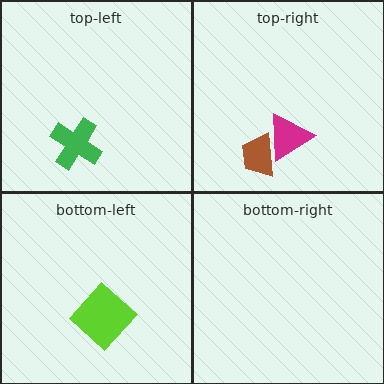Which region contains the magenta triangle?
The top-right region.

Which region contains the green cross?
The top-left region.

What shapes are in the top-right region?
The magenta triangle, the brown trapezoid.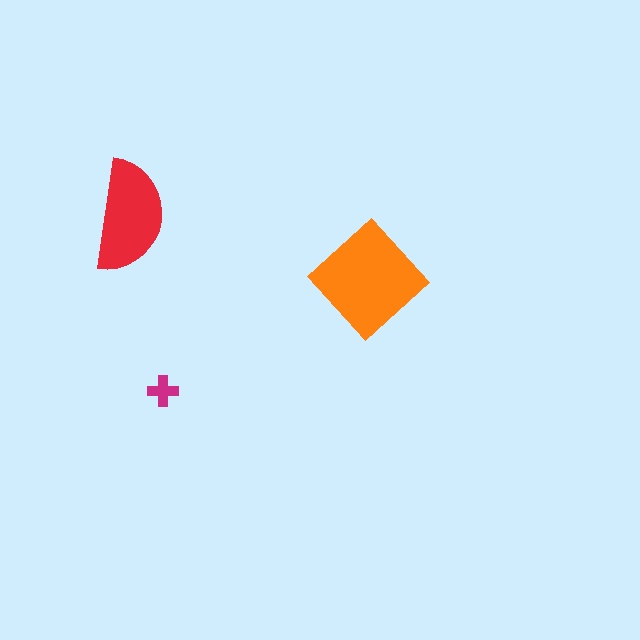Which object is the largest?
The orange diamond.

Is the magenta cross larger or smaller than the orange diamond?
Smaller.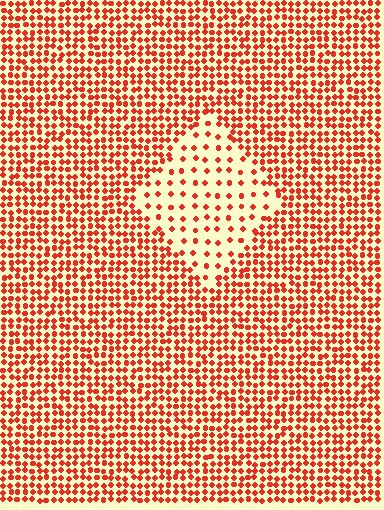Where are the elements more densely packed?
The elements are more densely packed outside the diamond boundary.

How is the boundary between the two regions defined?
The boundary is defined by a change in element density (approximately 2.7x ratio). All elements are the same color, size, and shape.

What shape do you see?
I see a diamond.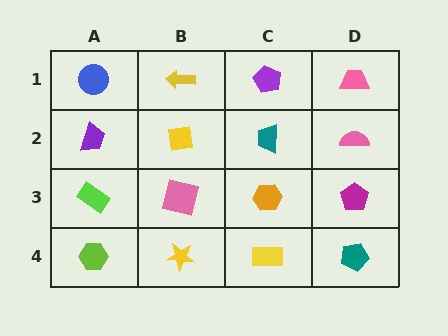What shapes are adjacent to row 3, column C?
A teal trapezoid (row 2, column C), a yellow rectangle (row 4, column C), a pink square (row 3, column B), a magenta pentagon (row 3, column D).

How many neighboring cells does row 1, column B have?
3.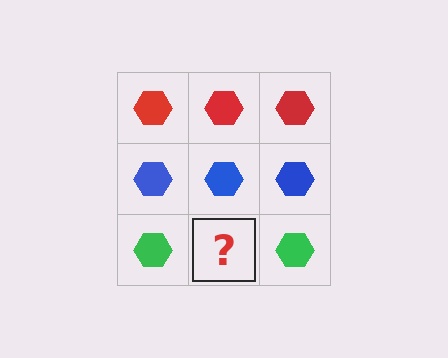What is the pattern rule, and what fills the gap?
The rule is that each row has a consistent color. The gap should be filled with a green hexagon.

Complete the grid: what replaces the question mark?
The question mark should be replaced with a green hexagon.